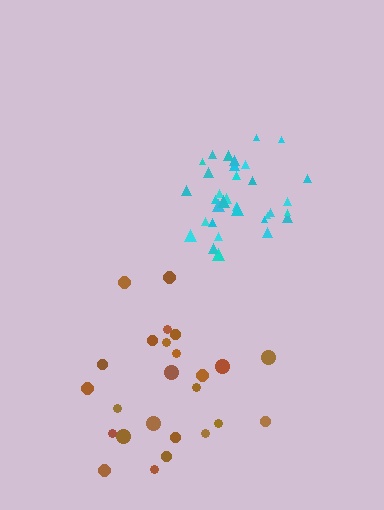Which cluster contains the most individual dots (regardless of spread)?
Cyan (34).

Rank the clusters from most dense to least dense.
cyan, brown.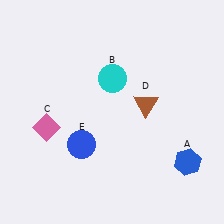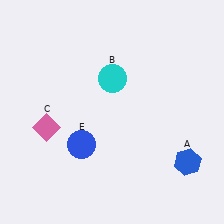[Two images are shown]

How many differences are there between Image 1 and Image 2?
There is 1 difference between the two images.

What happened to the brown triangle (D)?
The brown triangle (D) was removed in Image 2. It was in the top-right area of Image 1.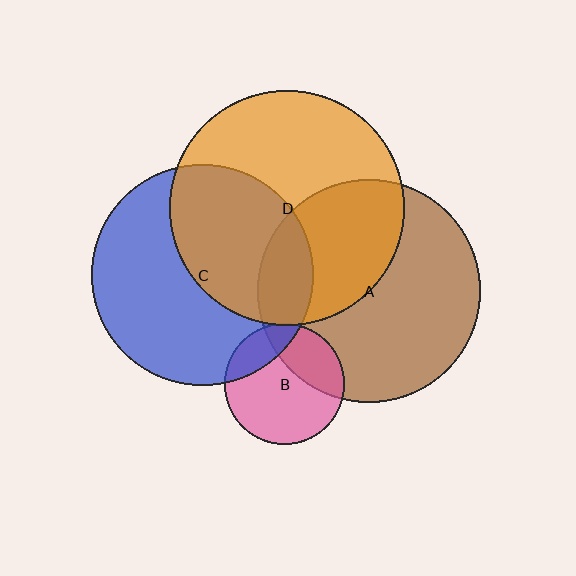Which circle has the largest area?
Circle D (orange).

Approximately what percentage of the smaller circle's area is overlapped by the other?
Approximately 15%.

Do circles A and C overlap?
Yes.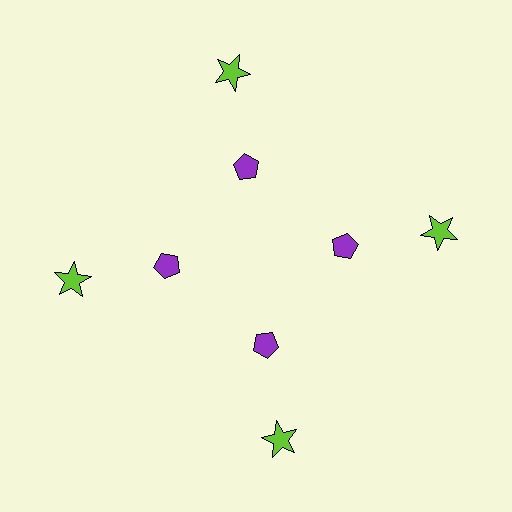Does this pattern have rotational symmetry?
Yes, this pattern has 4-fold rotational symmetry. It looks the same after rotating 90 degrees around the center.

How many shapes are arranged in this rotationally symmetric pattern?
There are 8 shapes, arranged in 4 groups of 2.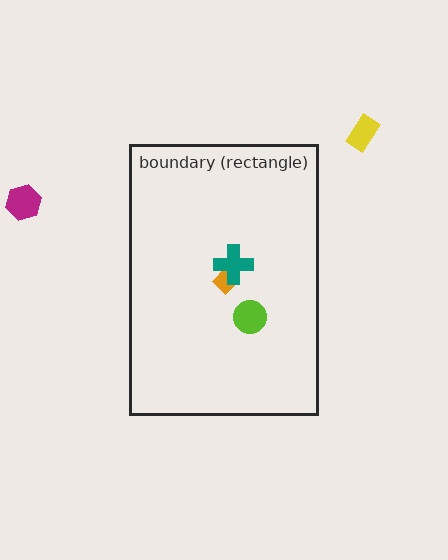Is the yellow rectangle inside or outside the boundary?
Outside.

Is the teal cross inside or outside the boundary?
Inside.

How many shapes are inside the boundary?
3 inside, 2 outside.